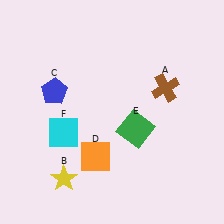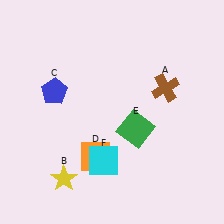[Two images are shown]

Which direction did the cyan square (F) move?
The cyan square (F) moved right.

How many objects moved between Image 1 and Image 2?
1 object moved between the two images.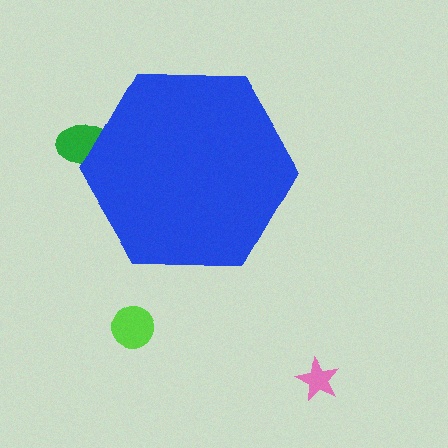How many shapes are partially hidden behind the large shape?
1 shape is partially hidden.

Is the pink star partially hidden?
No, the pink star is fully visible.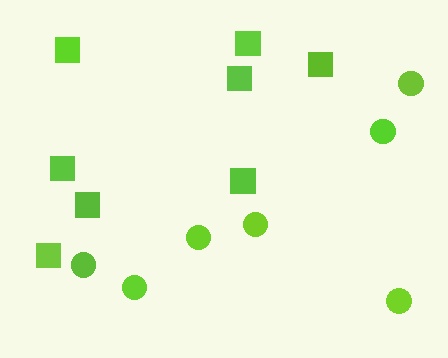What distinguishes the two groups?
There are 2 groups: one group of squares (8) and one group of circles (7).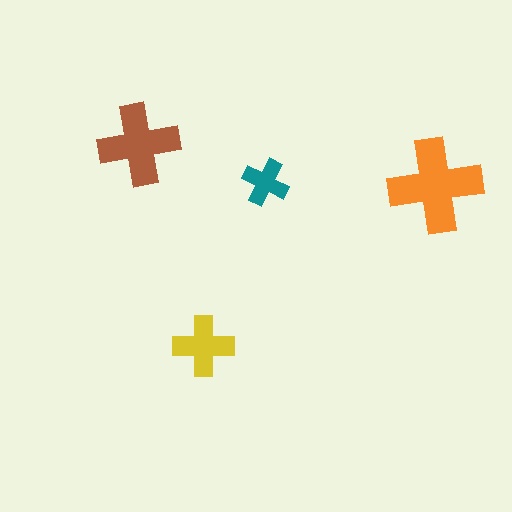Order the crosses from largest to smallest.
the orange one, the brown one, the yellow one, the teal one.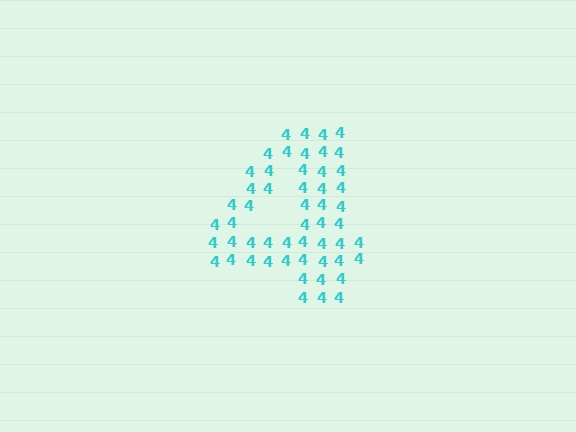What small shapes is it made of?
It is made of small digit 4's.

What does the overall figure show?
The overall figure shows the digit 4.